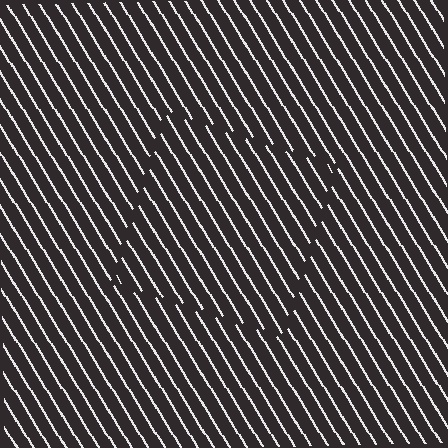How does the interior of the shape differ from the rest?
The interior of the shape contains the same grating, shifted by half a period — the contour is defined by the phase discontinuity where line-ends from the inner and outer gratings abut.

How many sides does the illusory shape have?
4 sides — the line-ends trace a square.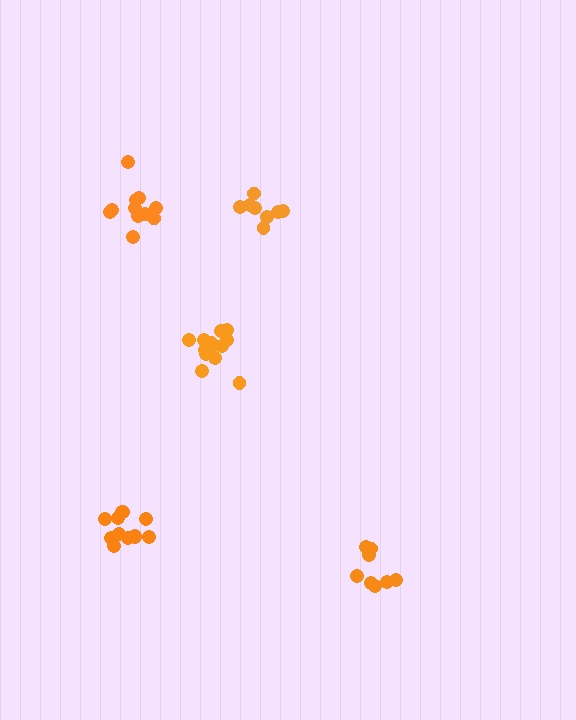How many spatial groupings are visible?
There are 5 spatial groupings.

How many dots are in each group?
Group 1: 8 dots, Group 2: 11 dots, Group 3: 8 dots, Group 4: 12 dots, Group 5: 13 dots (52 total).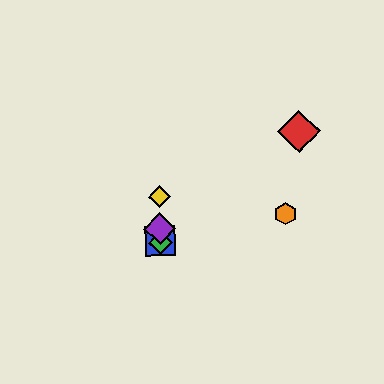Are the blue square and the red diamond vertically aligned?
No, the blue square is at x≈160 and the red diamond is at x≈299.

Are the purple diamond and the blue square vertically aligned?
Yes, both are at x≈160.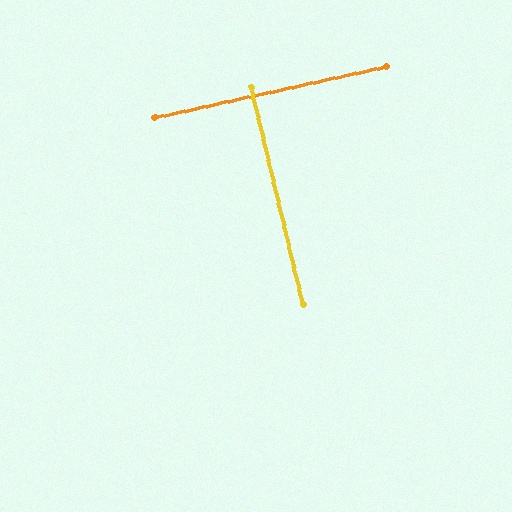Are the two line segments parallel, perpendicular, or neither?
Perpendicular — they meet at approximately 89°.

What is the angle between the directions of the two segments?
Approximately 89 degrees.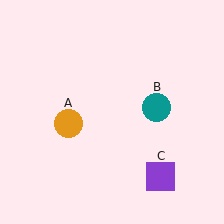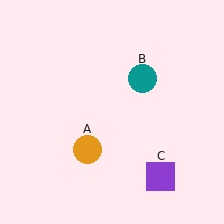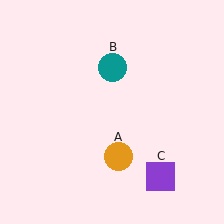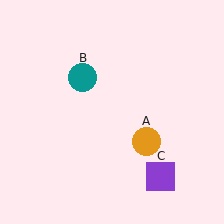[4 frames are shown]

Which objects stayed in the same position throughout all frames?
Purple square (object C) remained stationary.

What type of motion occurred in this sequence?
The orange circle (object A), teal circle (object B) rotated counterclockwise around the center of the scene.